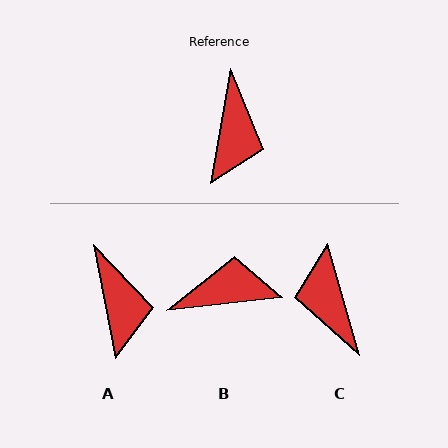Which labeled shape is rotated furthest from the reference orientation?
C, about 154 degrees away.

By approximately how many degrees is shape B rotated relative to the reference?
Approximately 107 degrees counter-clockwise.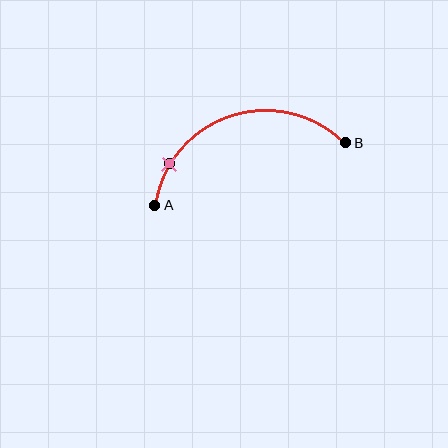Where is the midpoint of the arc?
The arc midpoint is the point on the curve farthest from the straight line joining A and B. It sits above that line.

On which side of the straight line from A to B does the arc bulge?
The arc bulges above the straight line connecting A and B.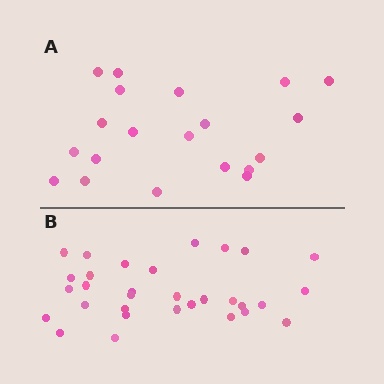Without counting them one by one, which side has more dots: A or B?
Region B (the bottom region) has more dots.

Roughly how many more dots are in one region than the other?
Region B has roughly 12 or so more dots than region A.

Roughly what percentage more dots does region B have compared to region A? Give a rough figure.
About 55% more.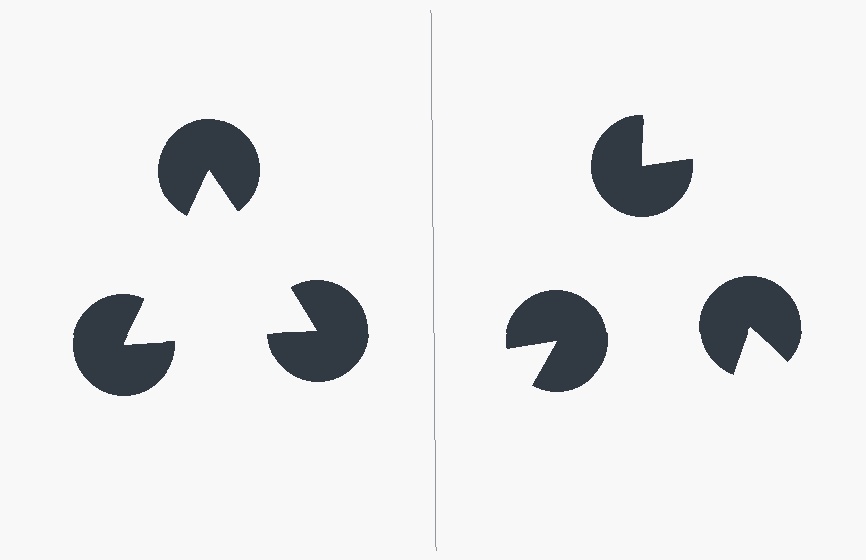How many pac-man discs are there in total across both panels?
6 — 3 on each side.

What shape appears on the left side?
An illusory triangle.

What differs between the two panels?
The pac-man discs are positioned identically on both sides; only the wedge orientations differ. On the left they align to a triangle; on the right they are misaligned.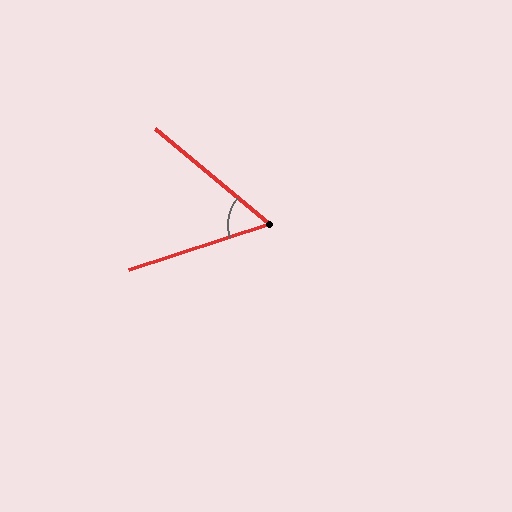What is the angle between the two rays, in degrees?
Approximately 58 degrees.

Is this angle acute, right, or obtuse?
It is acute.